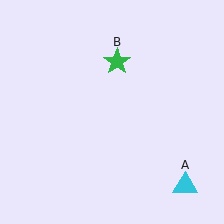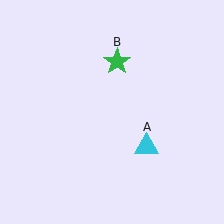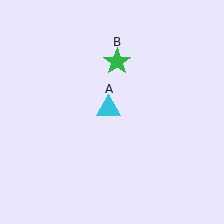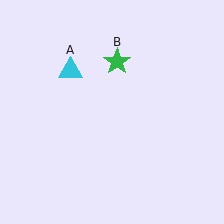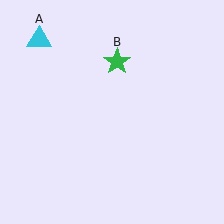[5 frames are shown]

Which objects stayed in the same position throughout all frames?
Green star (object B) remained stationary.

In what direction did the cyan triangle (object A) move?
The cyan triangle (object A) moved up and to the left.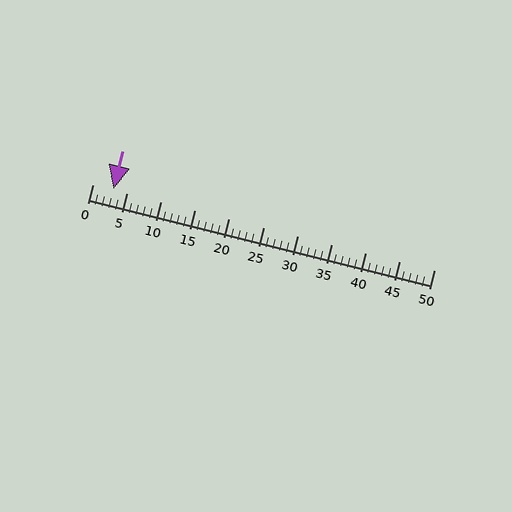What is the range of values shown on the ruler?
The ruler shows values from 0 to 50.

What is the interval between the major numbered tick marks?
The major tick marks are spaced 5 units apart.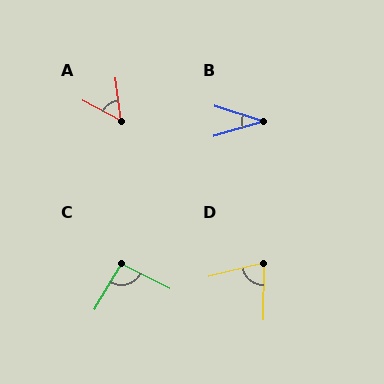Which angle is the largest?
C, at approximately 94 degrees.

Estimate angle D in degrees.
Approximately 76 degrees.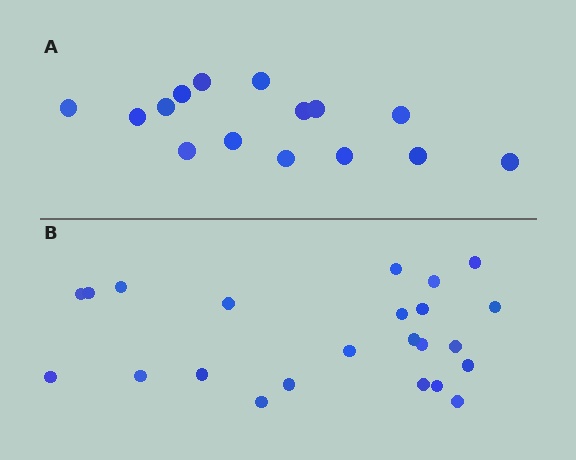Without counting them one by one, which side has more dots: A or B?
Region B (the bottom region) has more dots.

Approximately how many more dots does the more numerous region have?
Region B has roughly 8 or so more dots than region A.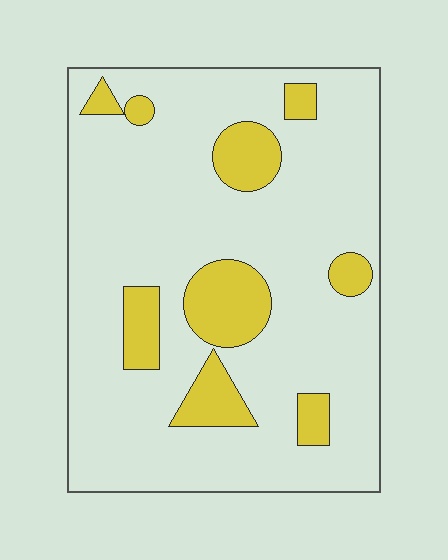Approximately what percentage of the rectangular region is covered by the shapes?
Approximately 15%.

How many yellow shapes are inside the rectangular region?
9.